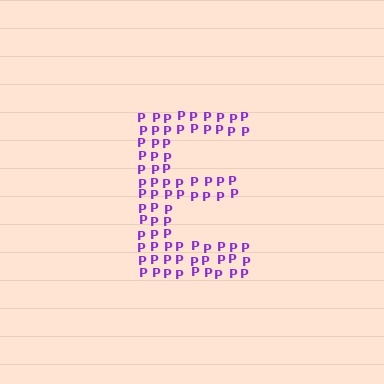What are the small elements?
The small elements are letter P's.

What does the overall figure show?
The overall figure shows the letter E.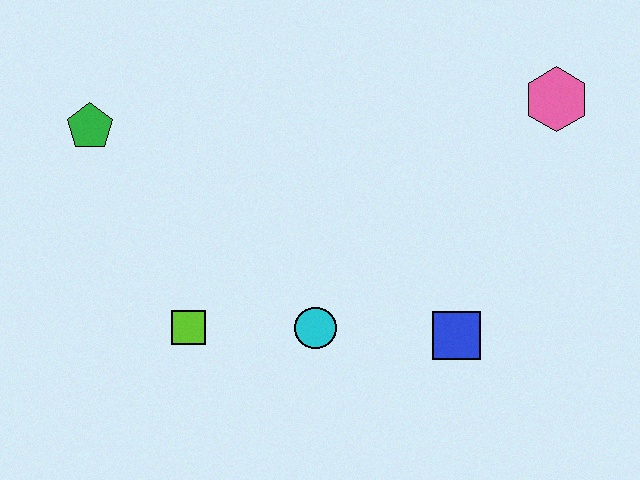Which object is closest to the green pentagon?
The lime square is closest to the green pentagon.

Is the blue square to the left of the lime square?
No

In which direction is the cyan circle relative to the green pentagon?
The cyan circle is to the right of the green pentagon.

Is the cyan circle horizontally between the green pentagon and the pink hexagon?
Yes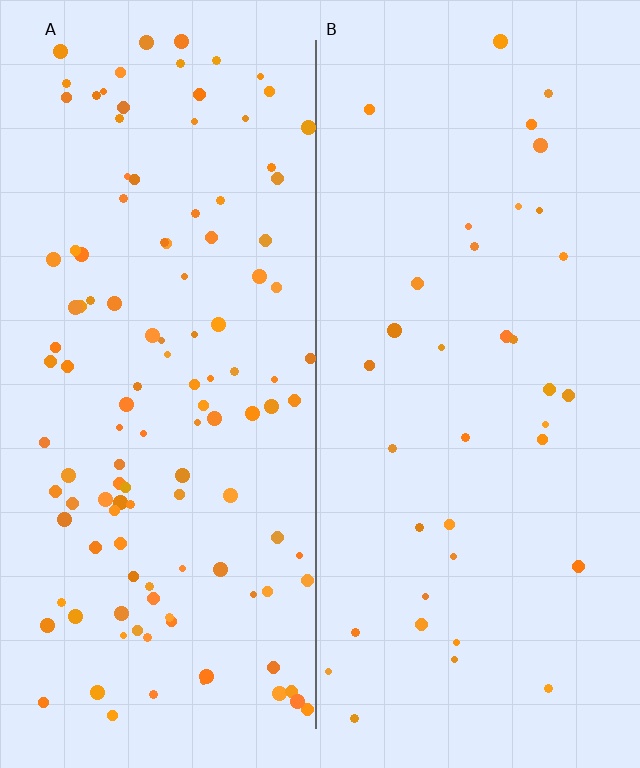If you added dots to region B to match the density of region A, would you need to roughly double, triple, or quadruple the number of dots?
Approximately triple.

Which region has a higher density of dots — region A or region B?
A (the left).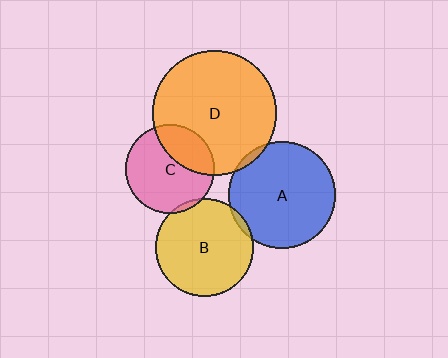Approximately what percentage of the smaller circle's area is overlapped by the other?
Approximately 5%.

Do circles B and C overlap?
Yes.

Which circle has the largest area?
Circle D (orange).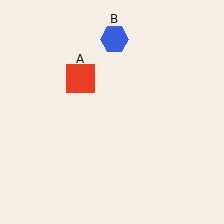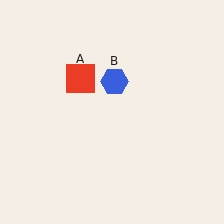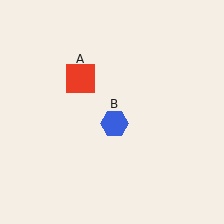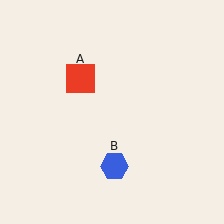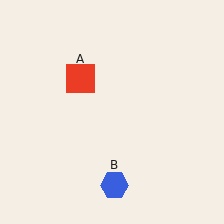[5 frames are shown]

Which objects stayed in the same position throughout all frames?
Red square (object A) remained stationary.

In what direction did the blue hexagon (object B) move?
The blue hexagon (object B) moved down.